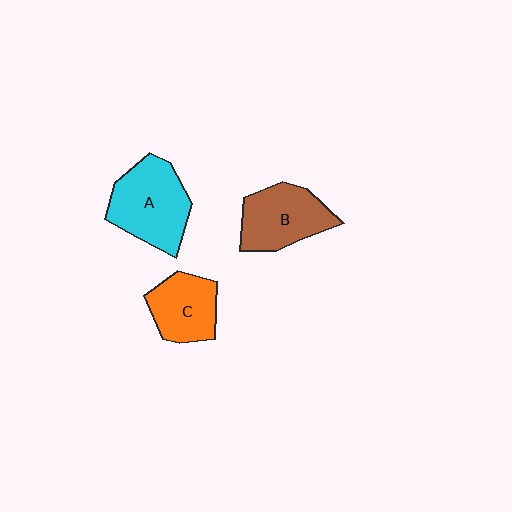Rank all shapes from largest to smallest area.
From largest to smallest: A (cyan), B (brown), C (orange).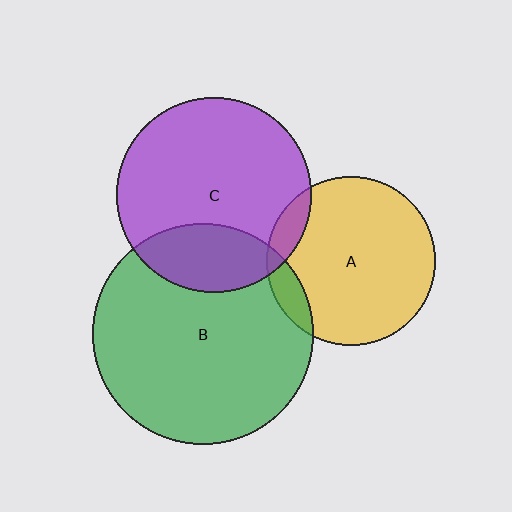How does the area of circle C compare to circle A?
Approximately 1.3 times.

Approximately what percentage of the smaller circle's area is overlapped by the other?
Approximately 10%.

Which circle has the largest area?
Circle B (green).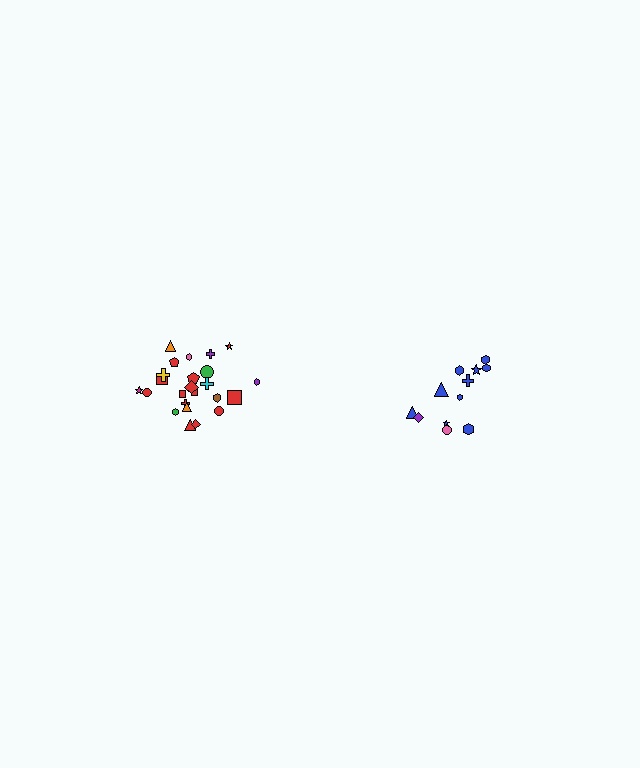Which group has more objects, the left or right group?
The left group.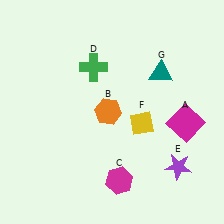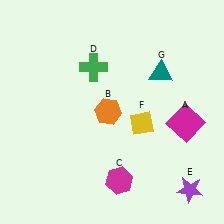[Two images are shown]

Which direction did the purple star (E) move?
The purple star (E) moved down.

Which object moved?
The purple star (E) moved down.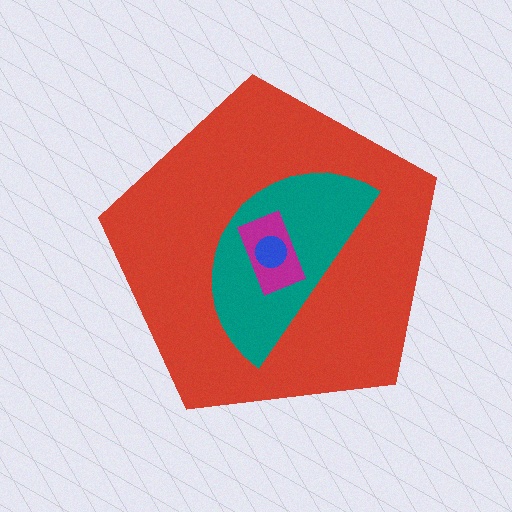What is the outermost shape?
The red pentagon.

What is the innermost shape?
The blue circle.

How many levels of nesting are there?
4.